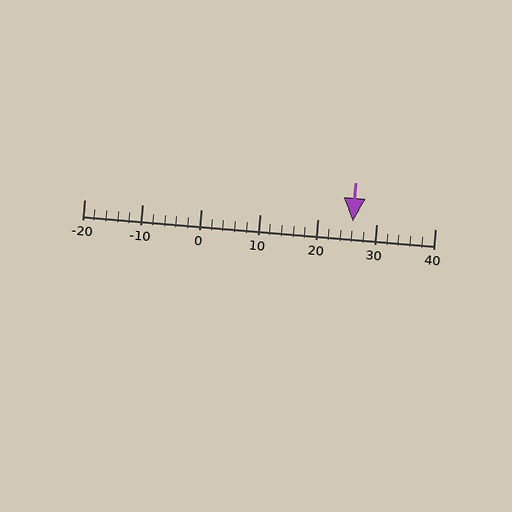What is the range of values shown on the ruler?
The ruler shows values from -20 to 40.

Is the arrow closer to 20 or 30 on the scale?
The arrow is closer to 30.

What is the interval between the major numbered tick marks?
The major tick marks are spaced 10 units apart.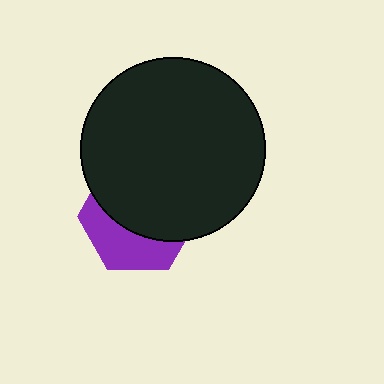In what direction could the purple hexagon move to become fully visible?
The purple hexagon could move down. That would shift it out from behind the black circle entirely.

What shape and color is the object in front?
The object in front is a black circle.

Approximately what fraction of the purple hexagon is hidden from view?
Roughly 63% of the purple hexagon is hidden behind the black circle.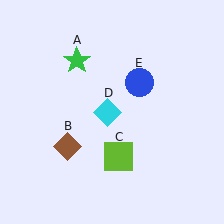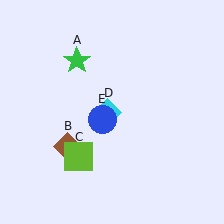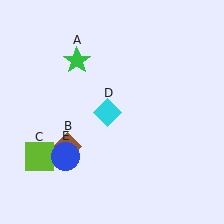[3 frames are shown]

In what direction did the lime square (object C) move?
The lime square (object C) moved left.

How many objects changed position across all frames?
2 objects changed position: lime square (object C), blue circle (object E).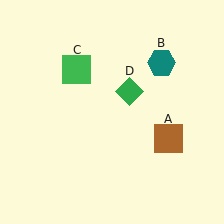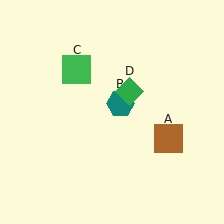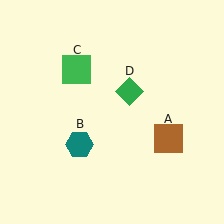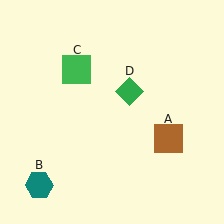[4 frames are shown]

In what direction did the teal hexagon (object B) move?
The teal hexagon (object B) moved down and to the left.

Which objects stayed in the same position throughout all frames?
Brown square (object A) and green square (object C) and green diamond (object D) remained stationary.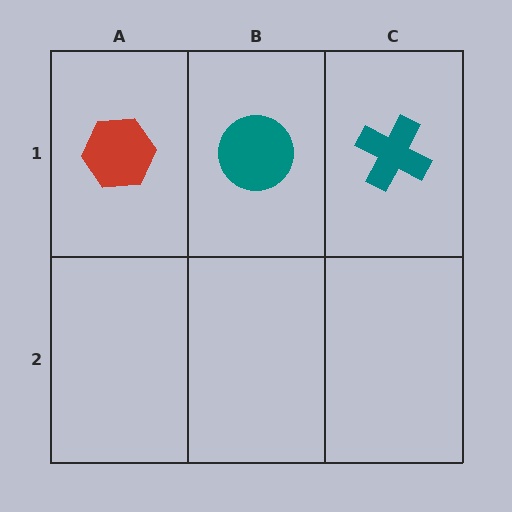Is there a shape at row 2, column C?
No, that cell is empty.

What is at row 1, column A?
A red hexagon.